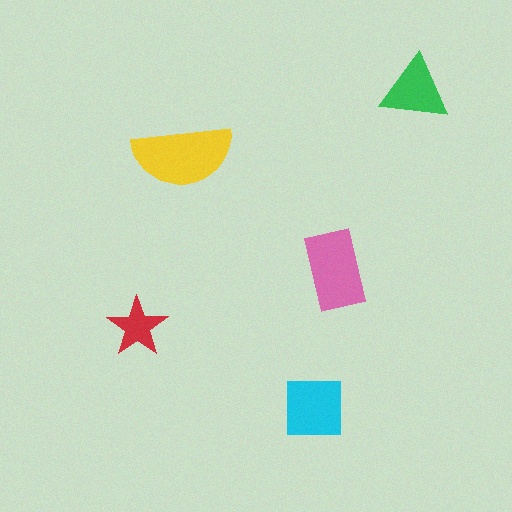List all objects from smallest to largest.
The red star, the green triangle, the cyan square, the pink rectangle, the yellow semicircle.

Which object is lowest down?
The cyan square is bottommost.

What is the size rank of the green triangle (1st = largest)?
4th.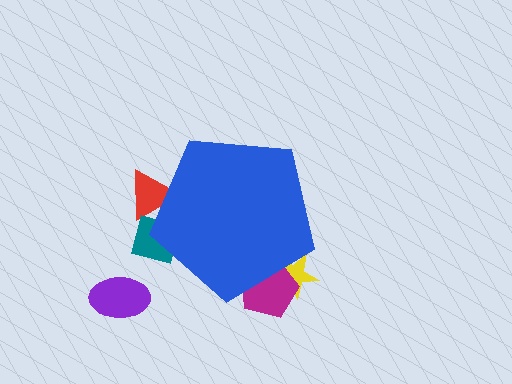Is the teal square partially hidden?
Yes, the teal square is partially hidden behind the blue pentagon.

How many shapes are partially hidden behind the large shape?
4 shapes are partially hidden.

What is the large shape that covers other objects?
A blue pentagon.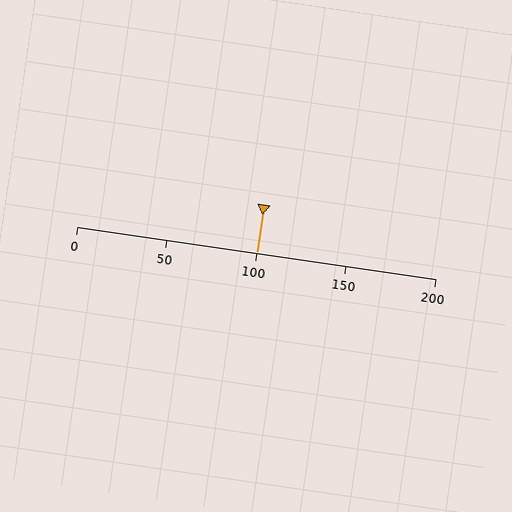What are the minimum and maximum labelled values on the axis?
The axis runs from 0 to 200.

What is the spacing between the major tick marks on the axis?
The major ticks are spaced 50 apart.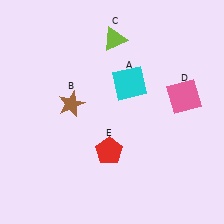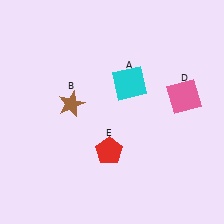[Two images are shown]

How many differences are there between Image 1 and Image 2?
There is 1 difference between the two images.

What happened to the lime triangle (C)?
The lime triangle (C) was removed in Image 2. It was in the top-right area of Image 1.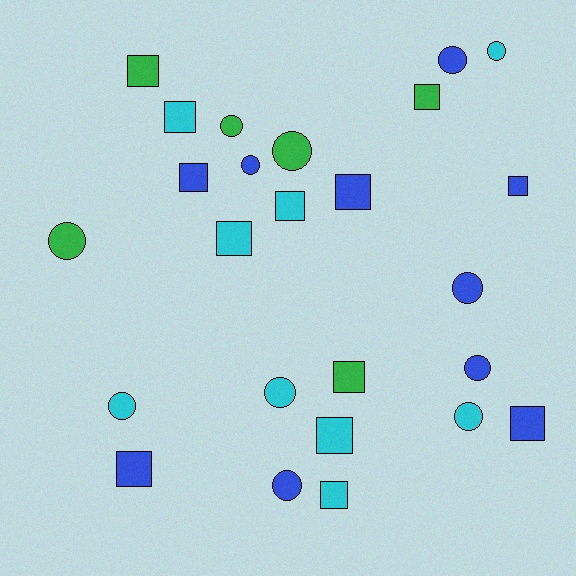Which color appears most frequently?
Blue, with 10 objects.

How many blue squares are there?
There are 5 blue squares.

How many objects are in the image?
There are 25 objects.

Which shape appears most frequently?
Square, with 13 objects.